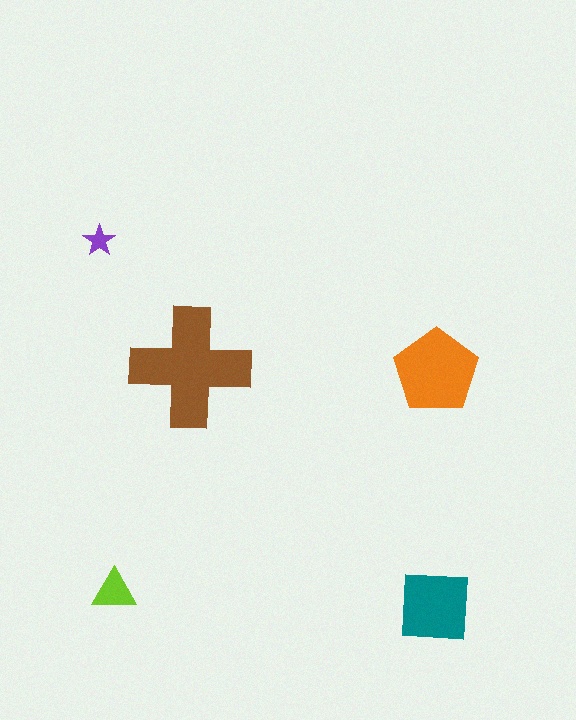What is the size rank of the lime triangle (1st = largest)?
4th.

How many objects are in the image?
There are 5 objects in the image.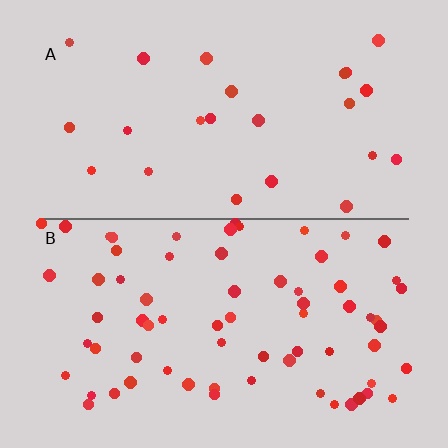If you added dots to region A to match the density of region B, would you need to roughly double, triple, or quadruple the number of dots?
Approximately triple.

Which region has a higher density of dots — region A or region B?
B (the bottom).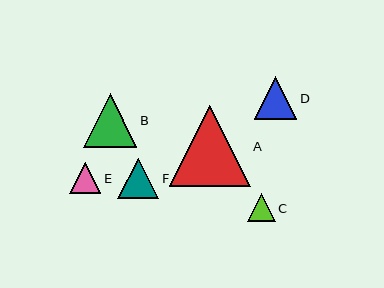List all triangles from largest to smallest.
From largest to smallest: A, B, D, F, E, C.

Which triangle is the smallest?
Triangle C is the smallest with a size of approximately 28 pixels.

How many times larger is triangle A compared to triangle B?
Triangle A is approximately 1.5 times the size of triangle B.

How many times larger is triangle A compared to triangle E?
Triangle A is approximately 2.6 times the size of triangle E.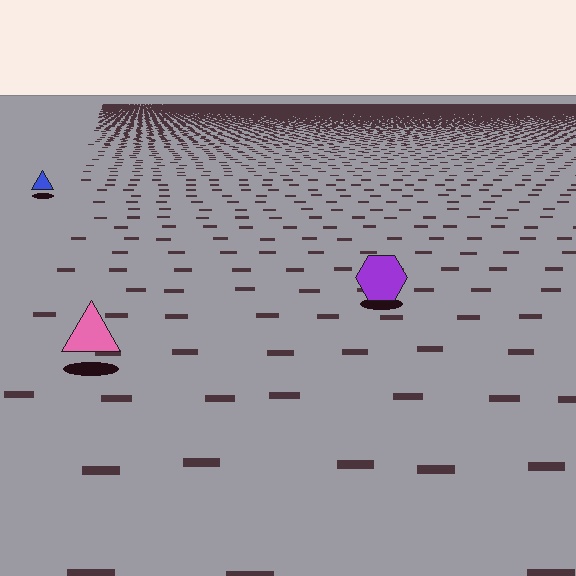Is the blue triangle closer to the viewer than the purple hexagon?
No. The purple hexagon is closer — you can tell from the texture gradient: the ground texture is coarser near it.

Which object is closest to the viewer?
The pink triangle is closest. The texture marks near it are larger and more spread out.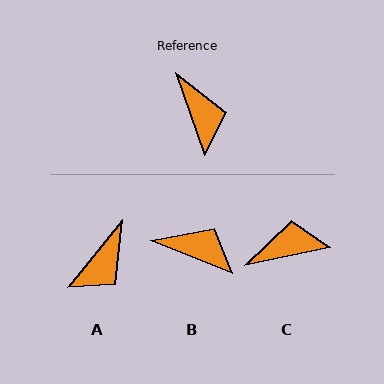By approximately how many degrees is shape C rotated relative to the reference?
Approximately 83 degrees counter-clockwise.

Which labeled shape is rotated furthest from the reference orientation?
C, about 83 degrees away.